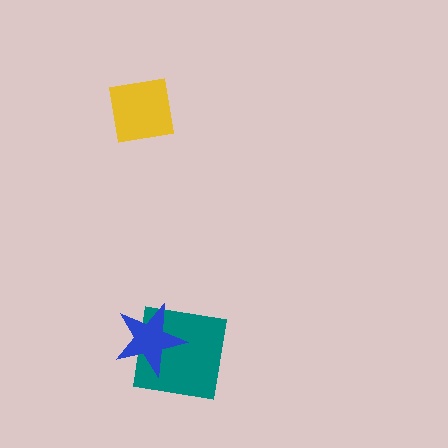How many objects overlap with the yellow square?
0 objects overlap with the yellow square.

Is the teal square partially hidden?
Yes, it is partially covered by another shape.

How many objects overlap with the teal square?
1 object overlaps with the teal square.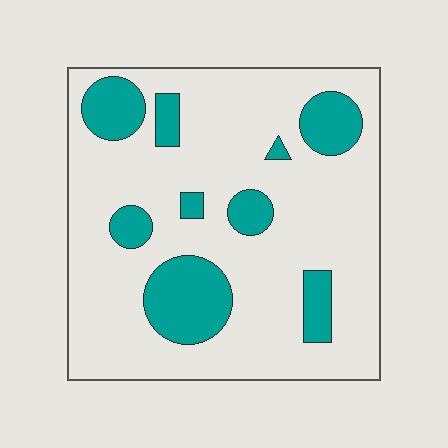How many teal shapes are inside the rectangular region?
9.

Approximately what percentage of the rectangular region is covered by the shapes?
Approximately 20%.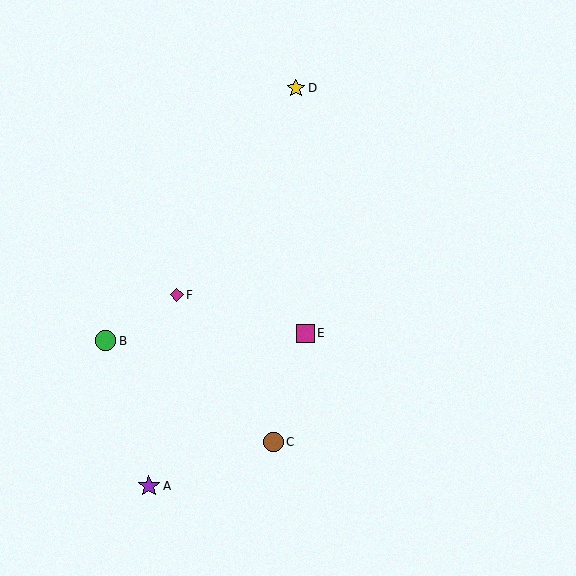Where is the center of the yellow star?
The center of the yellow star is at (296, 88).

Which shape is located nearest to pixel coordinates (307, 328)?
The magenta square (labeled E) at (305, 333) is nearest to that location.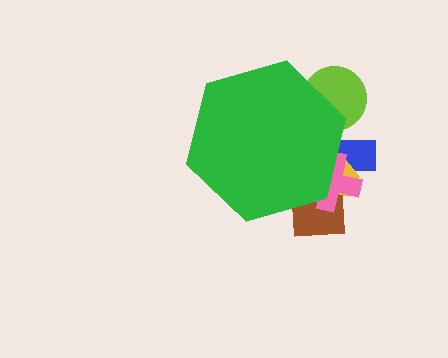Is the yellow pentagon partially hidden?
Yes, the yellow pentagon is partially hidden behind the green hexagon.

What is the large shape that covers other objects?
A green hexagon.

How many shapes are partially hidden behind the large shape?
5 shapes are partially hidden.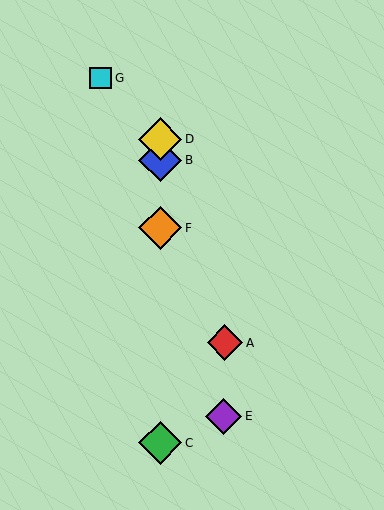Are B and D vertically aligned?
Yes, both are at x≈160.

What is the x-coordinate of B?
Object B is at x≈160.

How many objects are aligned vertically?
4 objects (B, C, D, F) are aligned vertically.